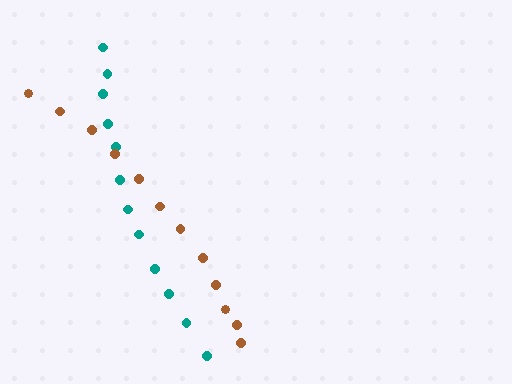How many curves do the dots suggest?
There are 2 distinct paths.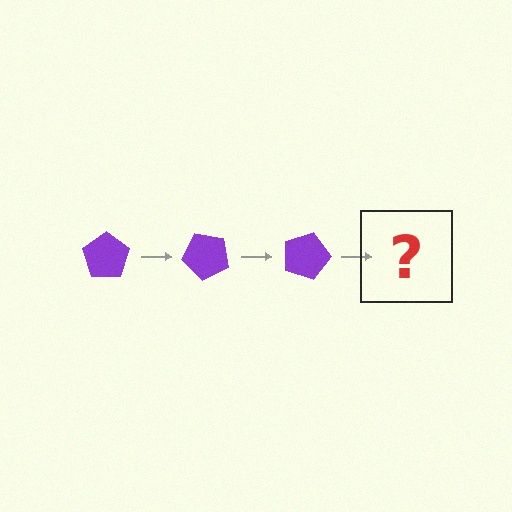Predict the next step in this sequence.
The next step is a purple pentagon rotated 135 degrees.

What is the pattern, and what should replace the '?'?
The pattern is that the pentagon rotates 45 degrees each step. The '?' should be a purple pentagon rotated 135 degrees.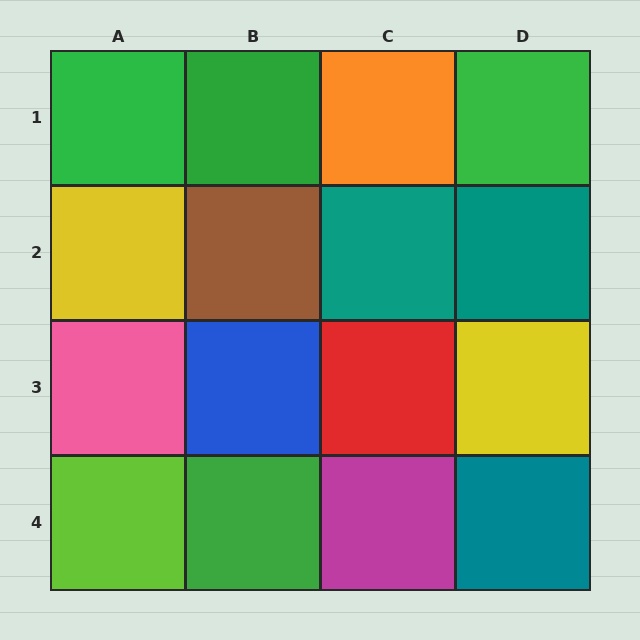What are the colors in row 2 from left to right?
Yellow, brown, teal, teal.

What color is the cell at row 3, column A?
Pink.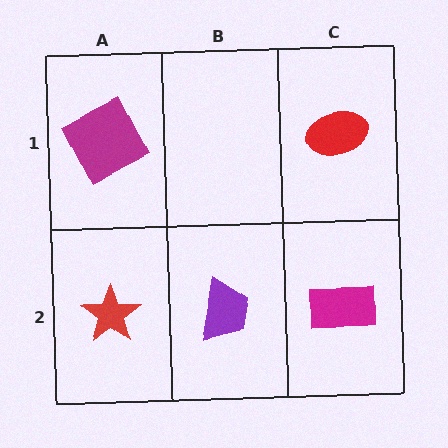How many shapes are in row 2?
3 shapes.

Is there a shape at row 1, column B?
No, that cell is empty.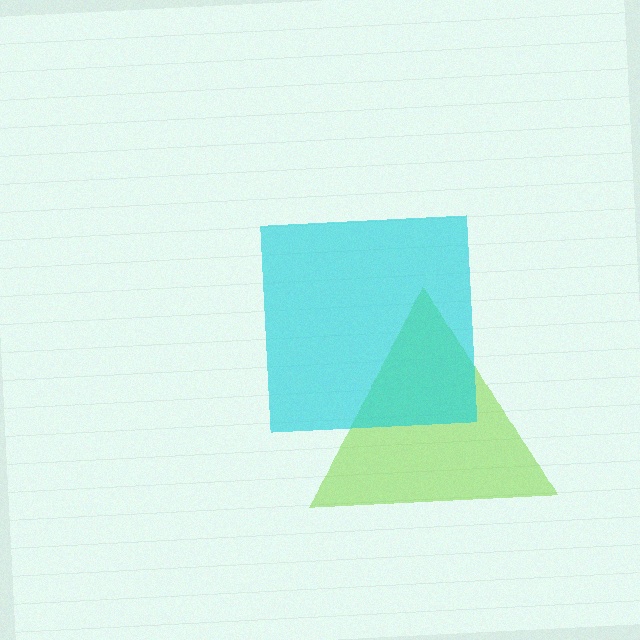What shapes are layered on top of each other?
The layered shapes are: a lime triangle, a cyan square.